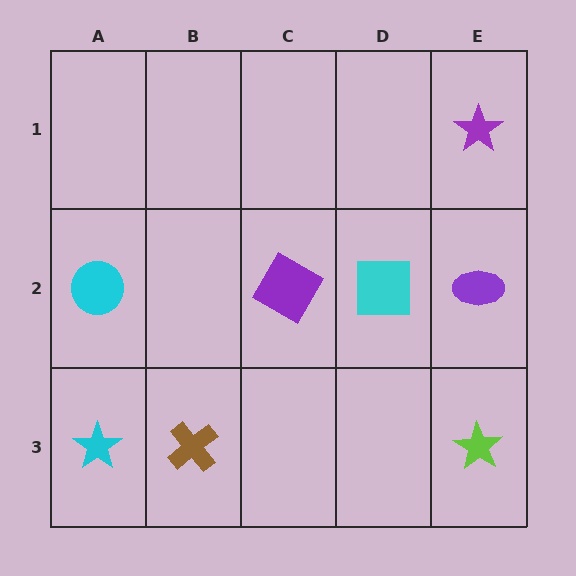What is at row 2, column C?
A purple diamond.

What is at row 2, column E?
A purple ellipse.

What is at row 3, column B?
A brown cross.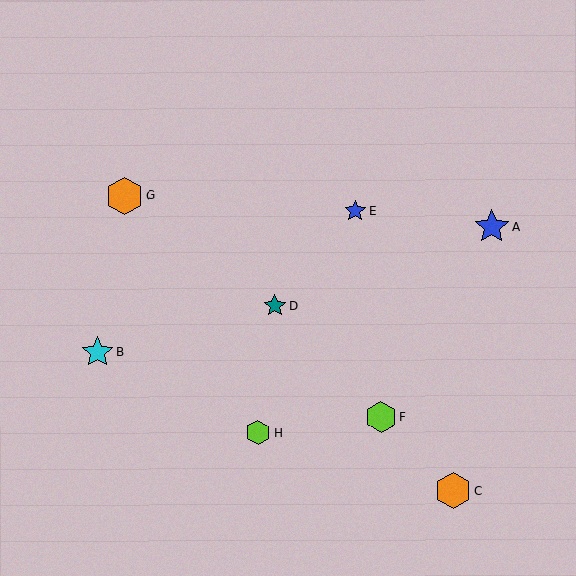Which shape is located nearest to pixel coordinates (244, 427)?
The lime hexagon (labeled H) at (258, 433) is nearest to that location.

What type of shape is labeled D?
Shape D is a teal star.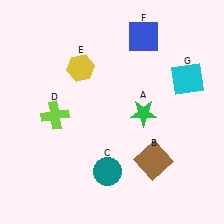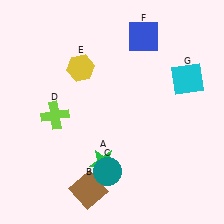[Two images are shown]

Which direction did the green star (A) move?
The green star (A) moved down.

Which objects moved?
The objects that moved are: the green star (A), the brown square (B).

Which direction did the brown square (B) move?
The brown square (B) moved left.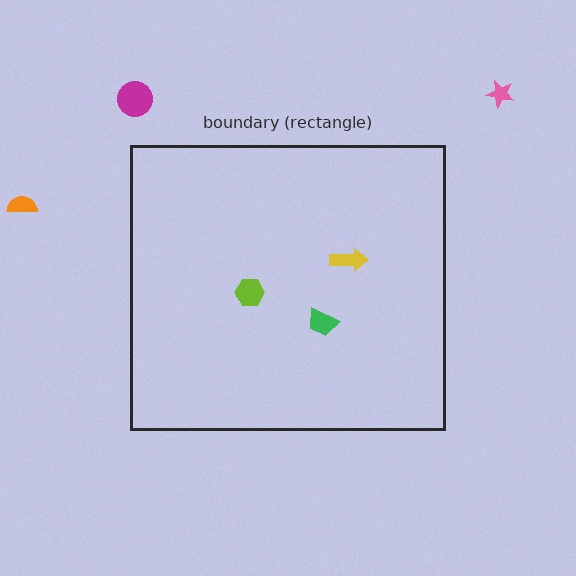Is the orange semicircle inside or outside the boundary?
Outside.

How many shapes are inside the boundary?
3 inside, 3 outside.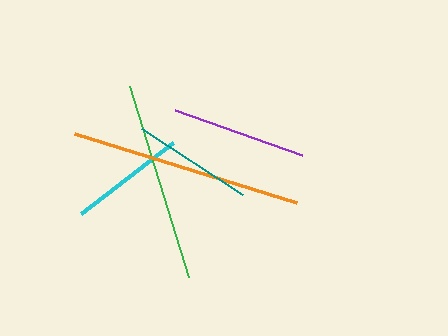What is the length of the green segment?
The green segment is approximately 200 pixels long.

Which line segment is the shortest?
The cyan line is the shortest at approximately 116 pixels.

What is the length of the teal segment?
The teal segment is approximately 121 pixels long.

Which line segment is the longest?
The orange line is the longest at approximately 233 pixels.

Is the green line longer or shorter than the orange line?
The orange line is longer than the green line.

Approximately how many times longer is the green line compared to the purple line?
The green line is approximately 1.5 times the length of the purple line.